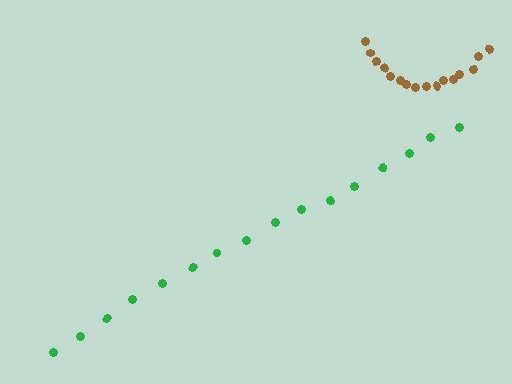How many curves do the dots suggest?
There are 2 distinct paths.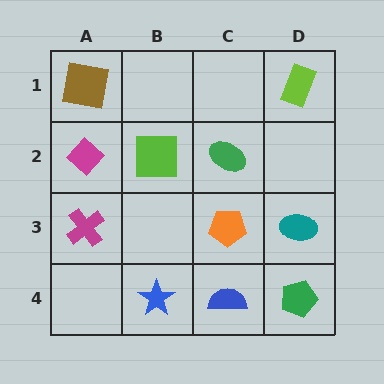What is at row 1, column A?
A brown square.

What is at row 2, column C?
A green ellipse.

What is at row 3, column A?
A magenta cross.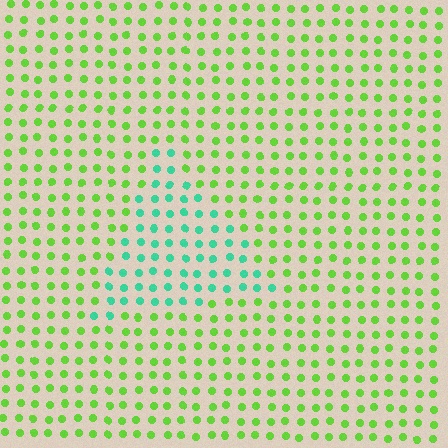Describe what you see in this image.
The image is filled with small lime elements in a uniform arrangement. A triangle-shaped region is visible where the elements are tinted to a slightly different hue, forming a subtle color boundary.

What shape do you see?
I see a triangle.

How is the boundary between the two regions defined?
The boundary is defined purely by a slight shift in hue (about 54 degrees). Spacing, size, and orientation are identical on both sides.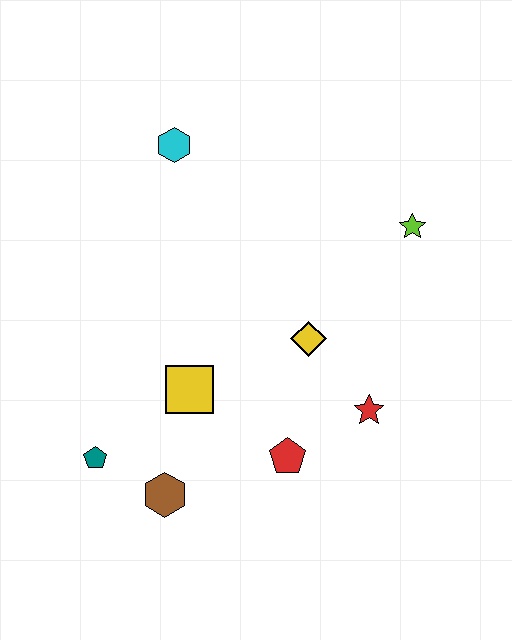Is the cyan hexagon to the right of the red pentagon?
No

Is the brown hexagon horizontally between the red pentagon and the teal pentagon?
Yes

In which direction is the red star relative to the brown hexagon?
The red star is to the right of the brown hexagon.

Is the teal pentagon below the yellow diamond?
Yes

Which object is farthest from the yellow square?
The lime star is farthest from the yellow square.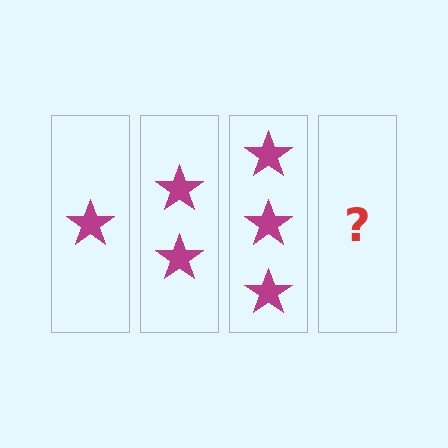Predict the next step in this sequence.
The next step is 4 stars.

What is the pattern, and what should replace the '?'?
The pattern is that each step adds one more star. The '?' should be 4 stars.